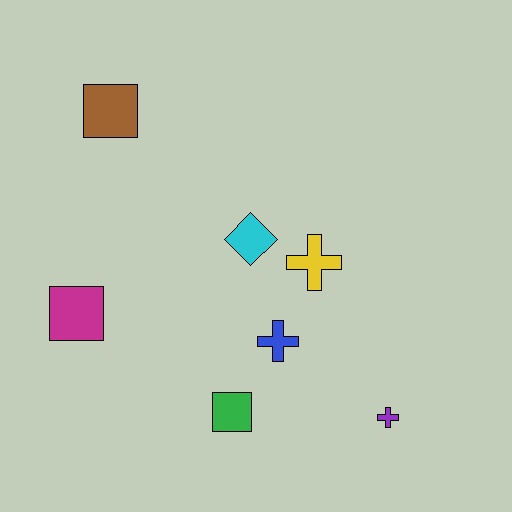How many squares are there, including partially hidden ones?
There are 3 squares.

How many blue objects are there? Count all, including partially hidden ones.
There is 1 blue object.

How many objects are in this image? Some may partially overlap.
There are 7 objects.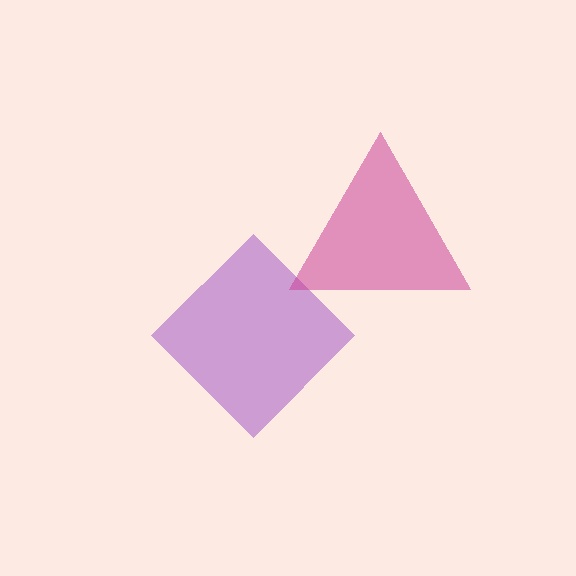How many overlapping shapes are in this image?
There are 2 overlapping shapes in the image.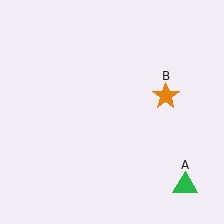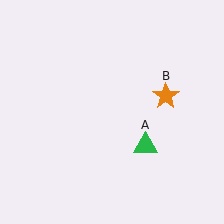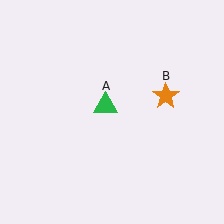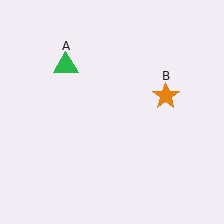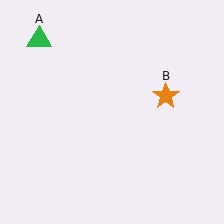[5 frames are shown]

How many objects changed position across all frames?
1 object changed position: green triangle (object A).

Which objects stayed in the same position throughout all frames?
Orange star (object B) remained stationary.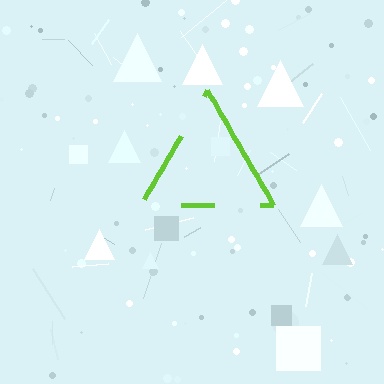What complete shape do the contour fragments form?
The contour fragments form a triangle.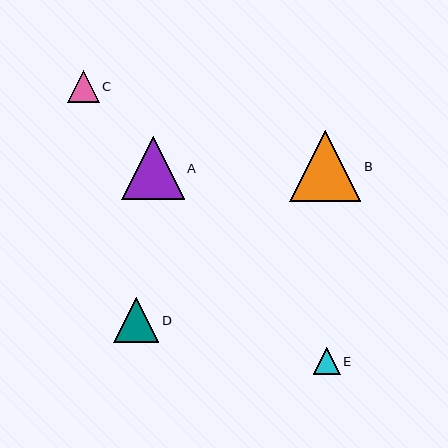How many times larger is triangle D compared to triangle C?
Triangle D is approximately 1.4 times the size of triangle C.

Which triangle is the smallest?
Triangle E is the smallest with a size of approximately 27 pixels.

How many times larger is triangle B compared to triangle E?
Triangle B is approximately 2.6 times the size of triangle E.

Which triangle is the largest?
Triangle B is the largest with a size of approximately 71 pixels.